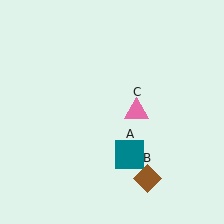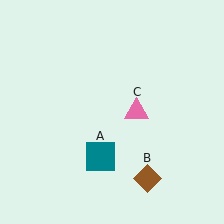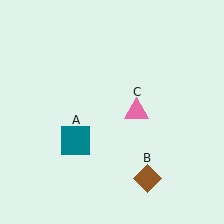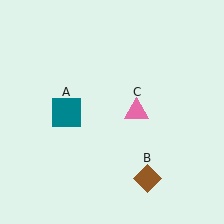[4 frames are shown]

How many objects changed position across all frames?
1 object changed position: teal square (object A).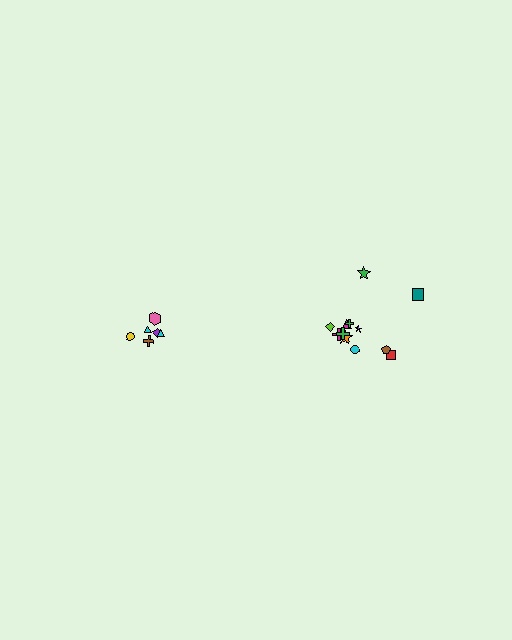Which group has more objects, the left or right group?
The right group.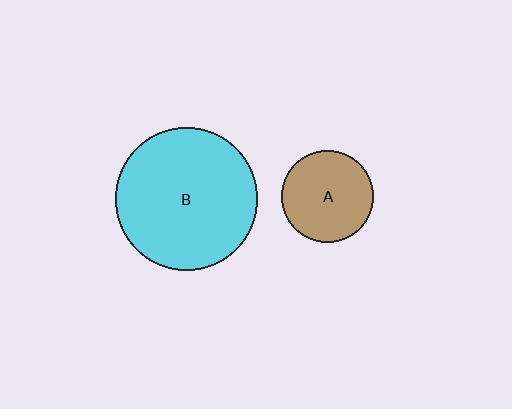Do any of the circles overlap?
No, none of the circles overlap.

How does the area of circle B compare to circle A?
Approximately 2.4 times.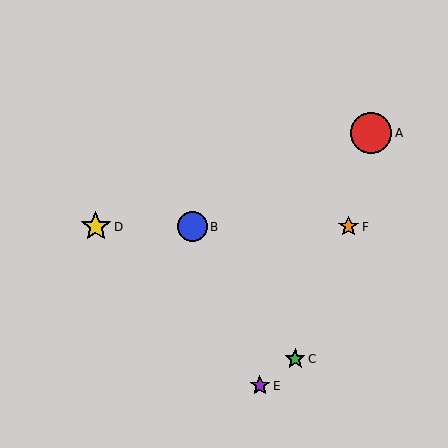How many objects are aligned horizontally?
3 objects (B, D, F) are aligned horizontally.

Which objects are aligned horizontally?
Objects B, D, F are aligned horizontally.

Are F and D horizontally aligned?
Yes, both are at y≈227.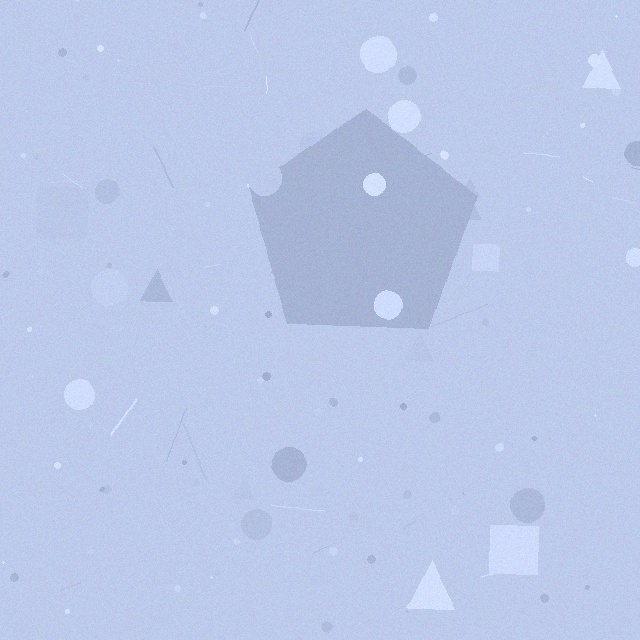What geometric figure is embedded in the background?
A pentagon is embedded in the background.